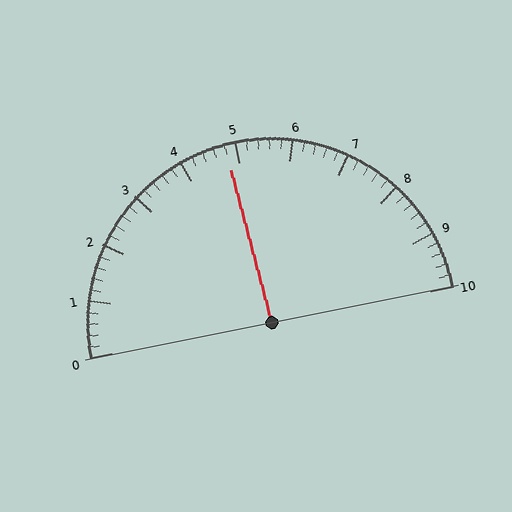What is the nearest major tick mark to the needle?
The nearest major tick mark is 5.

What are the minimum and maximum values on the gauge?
The gauge ranges from 0 to 10.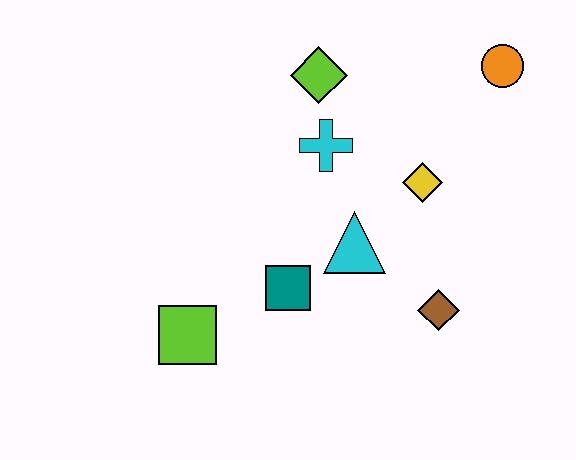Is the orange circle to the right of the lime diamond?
Yes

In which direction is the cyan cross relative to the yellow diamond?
The cyan cross is to the left of the yellow diamond.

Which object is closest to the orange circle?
The yellow diamond is closest to the orange circle.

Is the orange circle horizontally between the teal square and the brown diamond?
No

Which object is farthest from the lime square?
The orange circle is farthest from the lime square.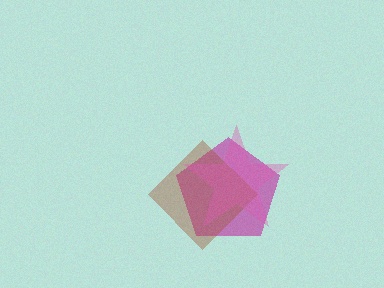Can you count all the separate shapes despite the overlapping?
Yes, there are 3 separate shapes.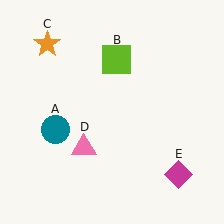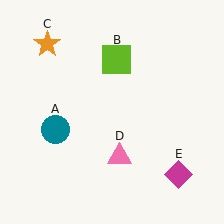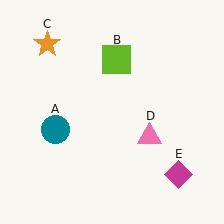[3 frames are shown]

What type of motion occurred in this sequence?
The pink triangle (object D) rotated counterclockwise around the center of the scene.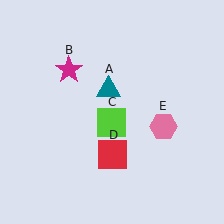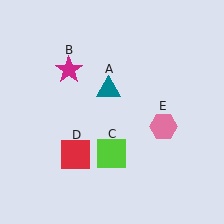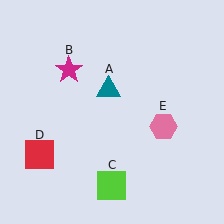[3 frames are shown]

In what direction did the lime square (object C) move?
The lime square (object C) moved down.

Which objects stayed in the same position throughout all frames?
Teal triangle (object A) and magenta star (object B) and pink hexagon (object E) remained stationary.